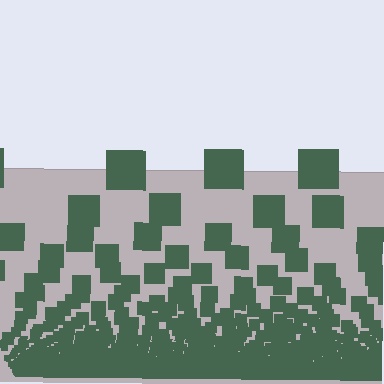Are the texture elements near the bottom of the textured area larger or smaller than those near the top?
Smaller. The gradient is inverted — elements near the bottom are smaller and denser.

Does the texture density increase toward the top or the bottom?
Density increases toward the bottom.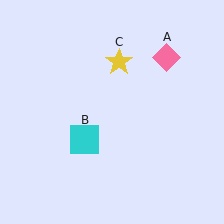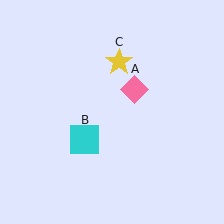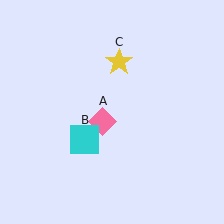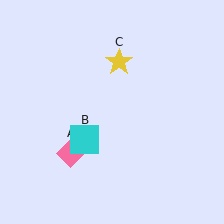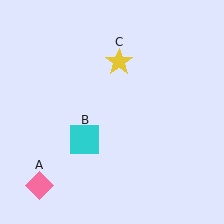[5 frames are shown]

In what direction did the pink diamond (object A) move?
The pink diamond (object A) moved down and to the left.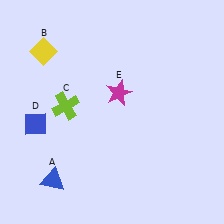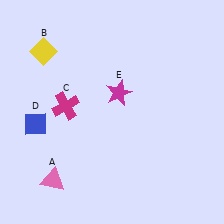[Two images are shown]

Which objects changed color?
A changed from blue to pink. C changed from lime to magenta.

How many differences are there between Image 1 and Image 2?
There are 2 differences between the two images.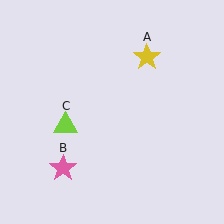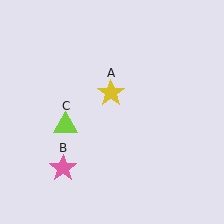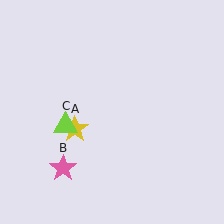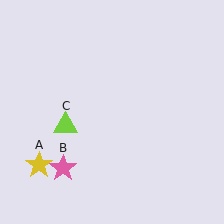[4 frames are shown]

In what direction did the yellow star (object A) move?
The yellow star (object A) moved down and to the left.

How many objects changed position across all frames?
1 object changed position: yellow star (object A).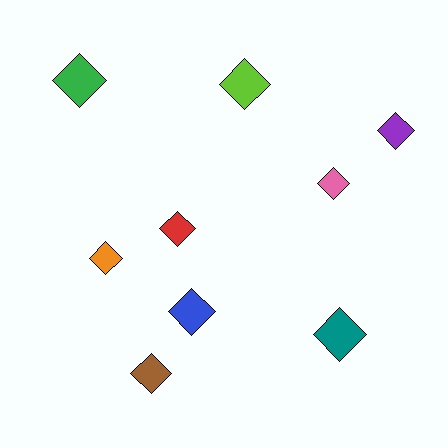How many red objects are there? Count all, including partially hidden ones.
There is 1 red object.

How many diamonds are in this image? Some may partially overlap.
There are 9 diamonds.